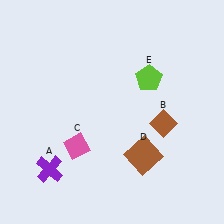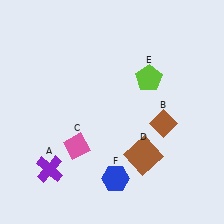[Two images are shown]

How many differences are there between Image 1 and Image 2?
There is 1 difference between the two images.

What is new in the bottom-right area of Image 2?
A blue hexagon (F) was added in the bottom-right area of Image 2.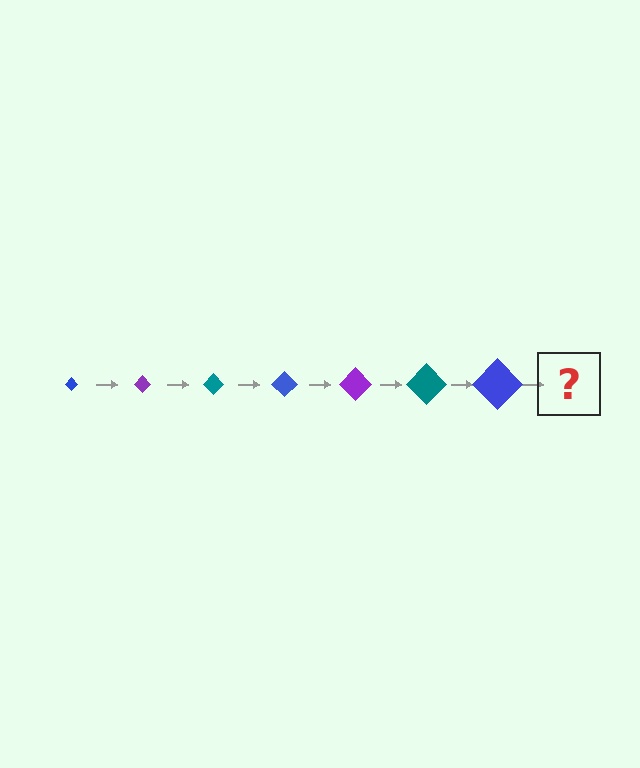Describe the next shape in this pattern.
It should be a purple diamond, larger than the previous one.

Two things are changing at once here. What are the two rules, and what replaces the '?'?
The two rules are that the diamond grows larger each step and the color cycles through blue, purple, and teal. The '?' should be a purple diamond, larger than the previous one.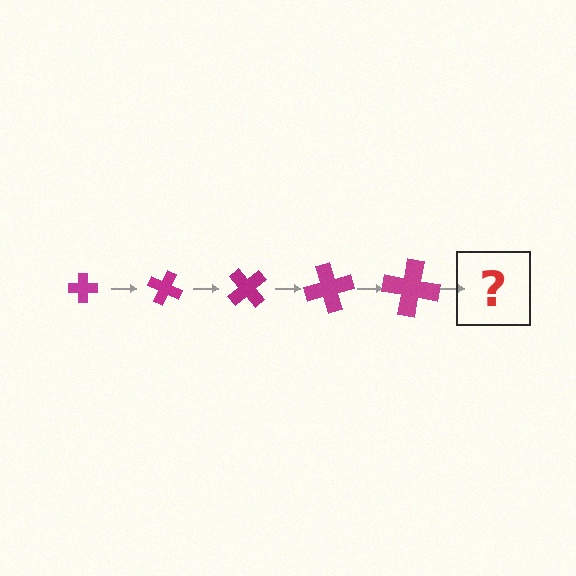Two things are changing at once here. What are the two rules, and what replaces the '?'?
The two rules are that the cross grows larger each step and it rotates 25 degrees each step. The '?' should be a cross, larger than the previous one and rotated 125 degrees from the start.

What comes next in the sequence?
The next element should be a cross, larger than the previous one and rotated 125 degrees from the start.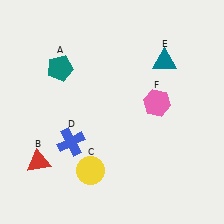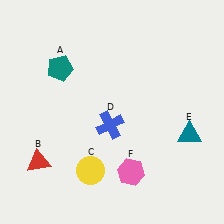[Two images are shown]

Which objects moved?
The objects that moved are: the blue cross (D), the teal triangle (E), the pink hexagon (F).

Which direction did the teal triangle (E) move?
The teal triangle (E) moved down.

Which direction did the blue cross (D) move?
The blue cross (D) moved right.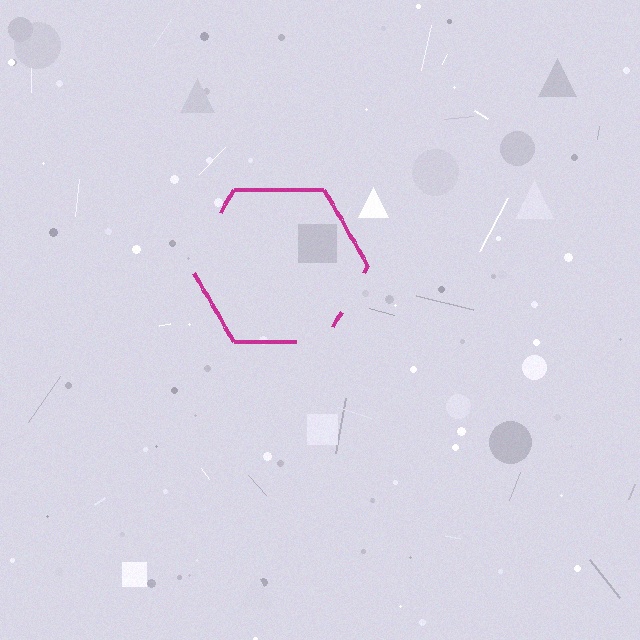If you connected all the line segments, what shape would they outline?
They would outline a hexagon.